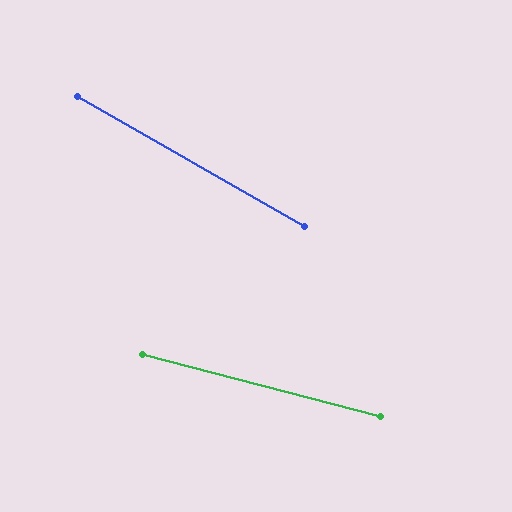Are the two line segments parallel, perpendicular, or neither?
Neither parallel nor perpendicular — they differ by about 15°.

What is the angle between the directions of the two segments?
Approximately 15 degrees.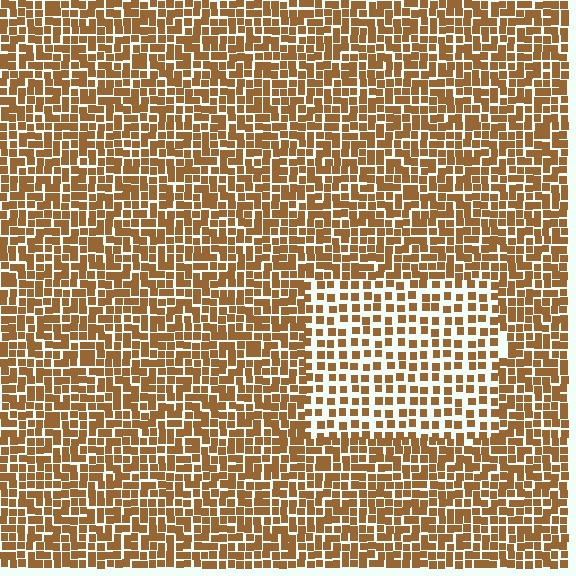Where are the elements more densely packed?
The elements are more densely packed outside the rectangle boundary.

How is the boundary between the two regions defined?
The boundary is defined by a change in element density (approximately 1.8x ratio). All elements are the same color, size, and shape.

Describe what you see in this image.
The image contains small brown elements arranged at two different densities. A rectangle-shaped region is visible where the elements are less densely packed than the surrounding area.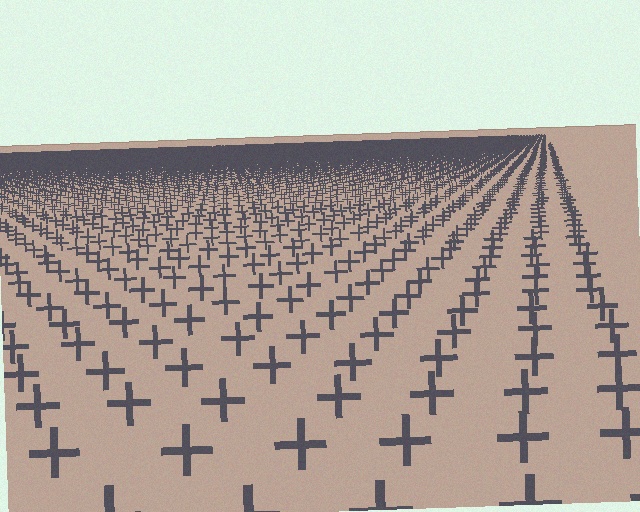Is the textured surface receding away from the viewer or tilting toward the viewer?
The surface is receding away from the viewer. Texture elements get smaller and denser toward the top.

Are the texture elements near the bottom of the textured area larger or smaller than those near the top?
Larger. Near the bottom, elements are closer to the viewer and appear at a bigger on-screen size.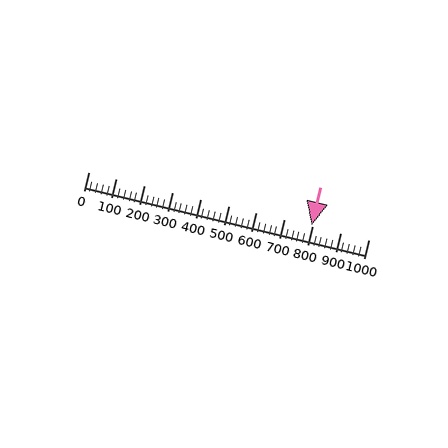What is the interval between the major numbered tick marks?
The major tick marks are spaced 100 units apart.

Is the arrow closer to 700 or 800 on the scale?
The arrow is closer to 800.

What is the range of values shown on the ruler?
The ruler shows values from 0 to 1000.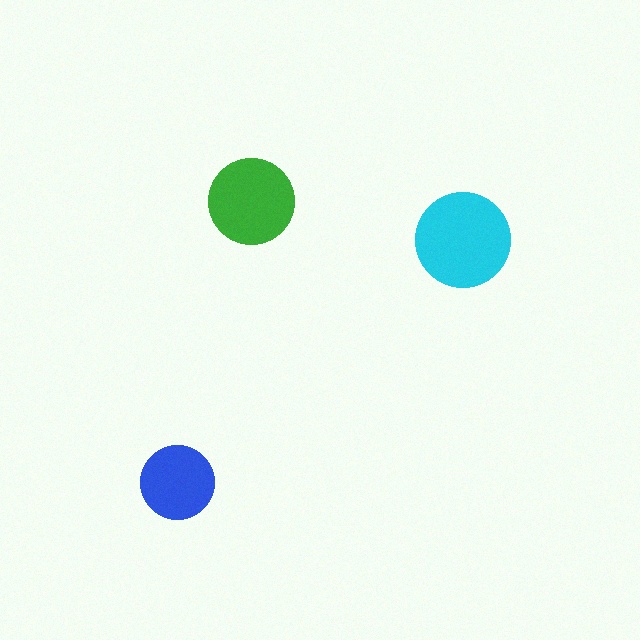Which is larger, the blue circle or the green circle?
The green one.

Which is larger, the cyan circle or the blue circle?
The cyan one.